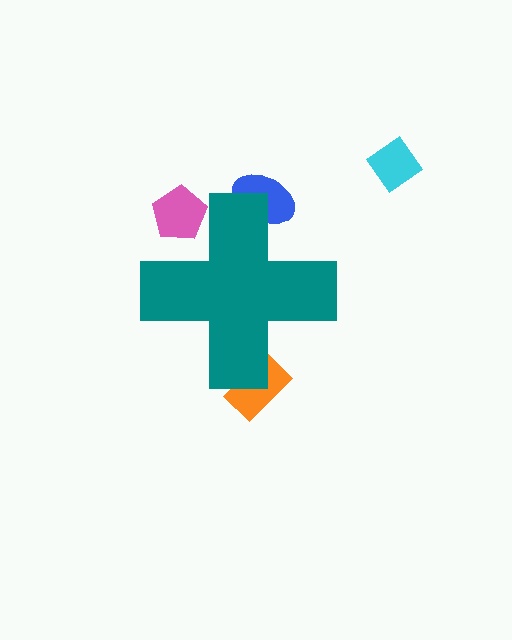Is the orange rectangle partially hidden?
Yes, the orange rectangle is partially hidden behind the teal cross.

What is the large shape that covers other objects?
A teal cross.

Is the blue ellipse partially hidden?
Yes, the blue ellipse is partially hidden behind the teal cross.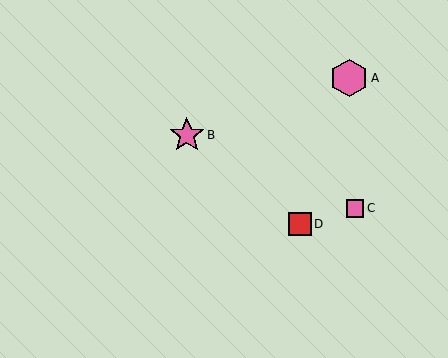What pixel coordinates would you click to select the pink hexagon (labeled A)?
Click at (349, 78) to select the pink hexagon A.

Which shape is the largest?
The pink hexagon (labeled A) is the largest.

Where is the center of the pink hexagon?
The center of the pink hexagon is at (349, 78).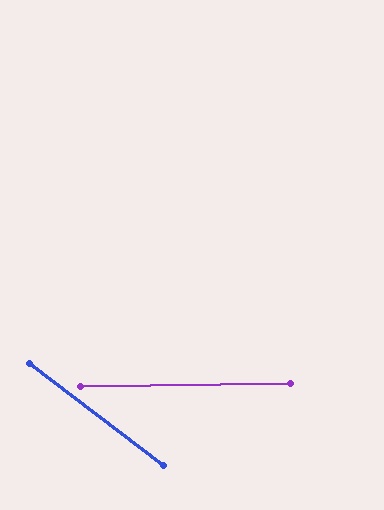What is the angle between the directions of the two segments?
Approximately 38 degrees.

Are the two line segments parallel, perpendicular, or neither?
Neither parallel nor perpendicular — they differ by about 38°.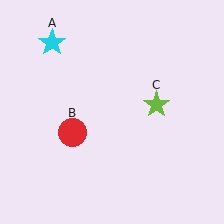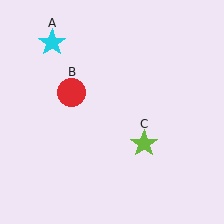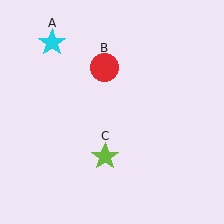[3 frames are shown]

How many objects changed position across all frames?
2 objects changed position: red circle (object B), lime star (object C).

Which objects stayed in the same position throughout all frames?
Cyan star (object A) remained stationary.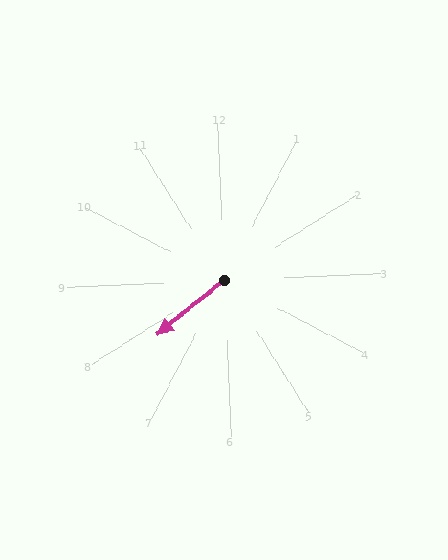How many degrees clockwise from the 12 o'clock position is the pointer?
Approximately 234 degrees.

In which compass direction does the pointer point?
Southwest.